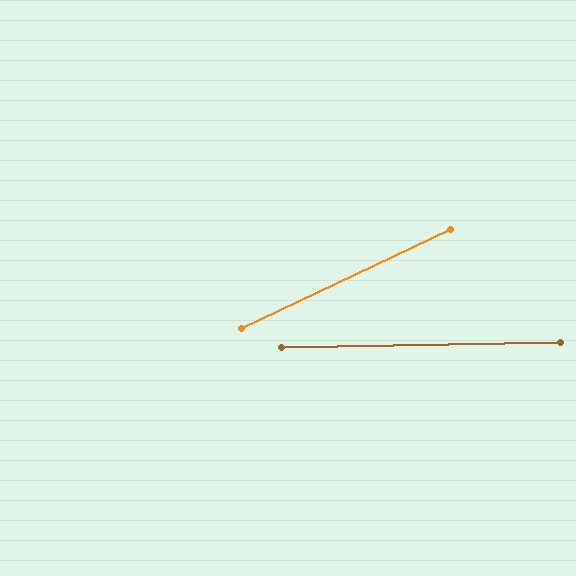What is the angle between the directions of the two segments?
Approximately 24 degrees.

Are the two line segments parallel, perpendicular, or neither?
Neither parallel nor perpendicular — they differ by about 24°.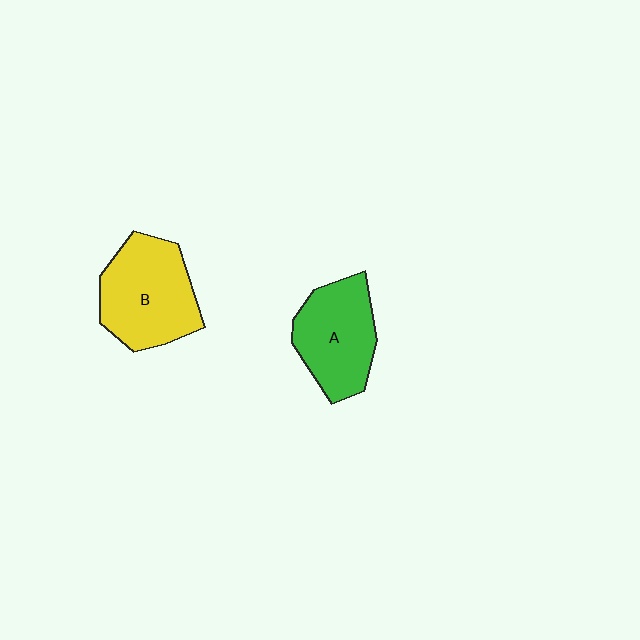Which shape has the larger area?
Shape B (yellow).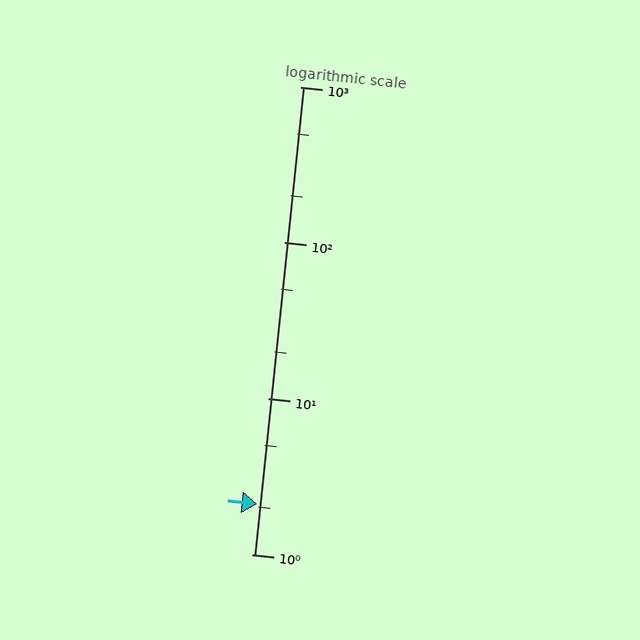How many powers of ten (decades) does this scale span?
The scale spans 3 decades, from 1 to 1000.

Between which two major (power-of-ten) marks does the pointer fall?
The pointer is between 1 and 10.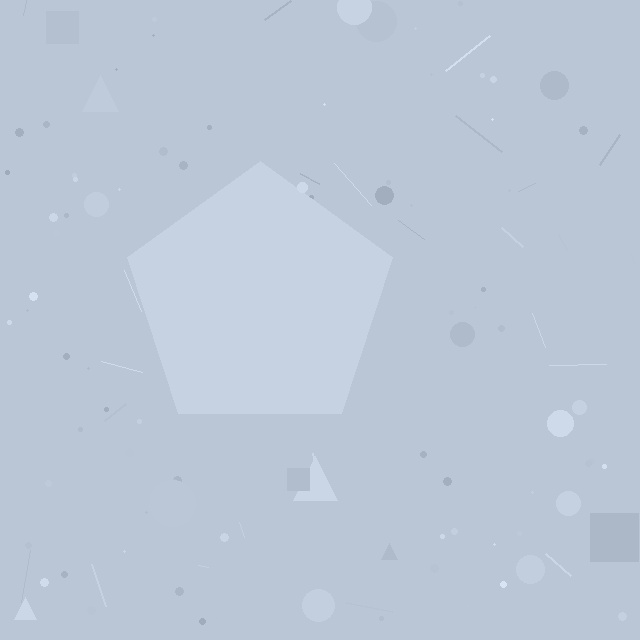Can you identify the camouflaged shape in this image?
The camouflaged shape is a pentagon.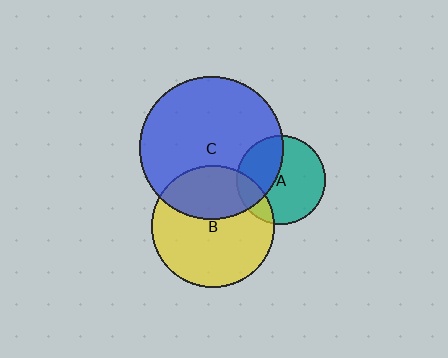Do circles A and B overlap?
Yes.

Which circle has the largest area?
Circle C (blue).